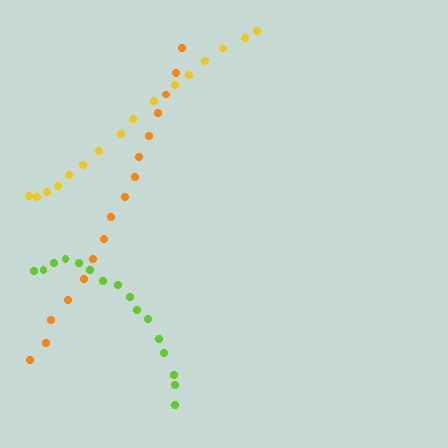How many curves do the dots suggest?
There are 3 distinct paths.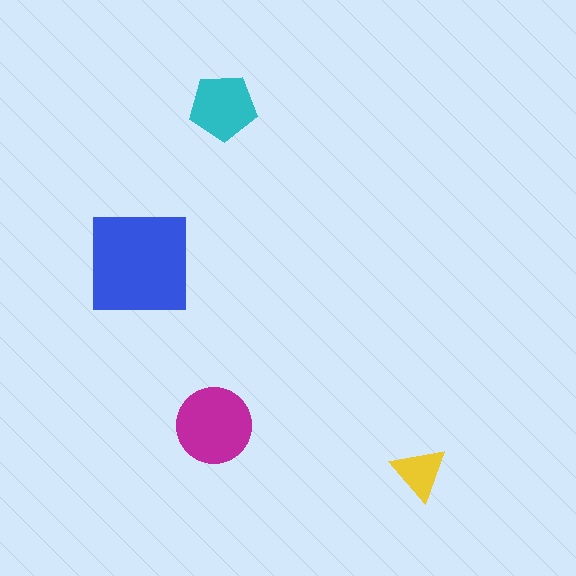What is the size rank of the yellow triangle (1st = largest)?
4th.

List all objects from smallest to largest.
The yellow triangle, the cyan pentagon, the magenta circle, the blue square.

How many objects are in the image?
There are 4 objects in the image.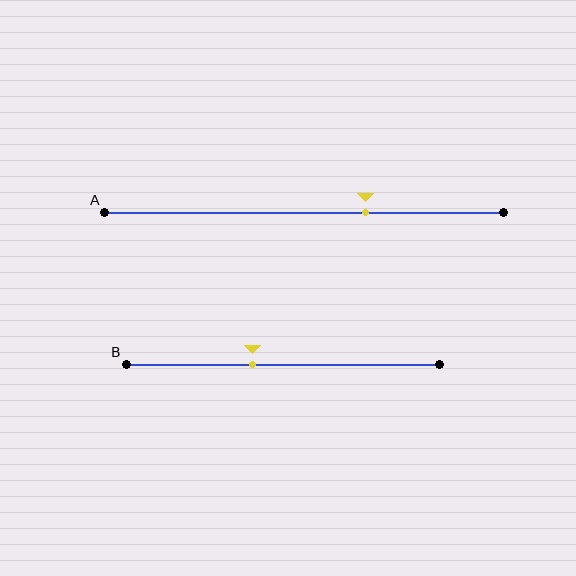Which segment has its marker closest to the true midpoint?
Segment B has its marker closest to the true midpoint.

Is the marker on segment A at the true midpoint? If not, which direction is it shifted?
No, the marker on segment A is shifted to the right by about 15% of the segment length.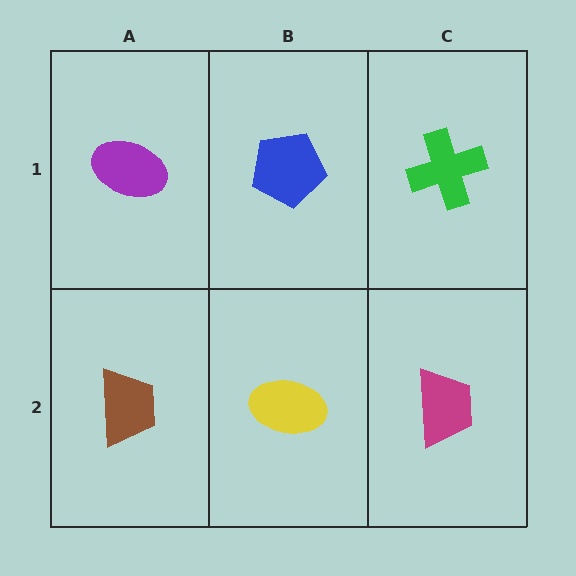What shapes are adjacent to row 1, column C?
A magenta trapezoid (row 2, column C), a blue pentagon (row 1, column B).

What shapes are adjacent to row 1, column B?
A yellow ellipse (row 2, column B), a purple ellipse (row 1, column A), a green cross (row 1, column C).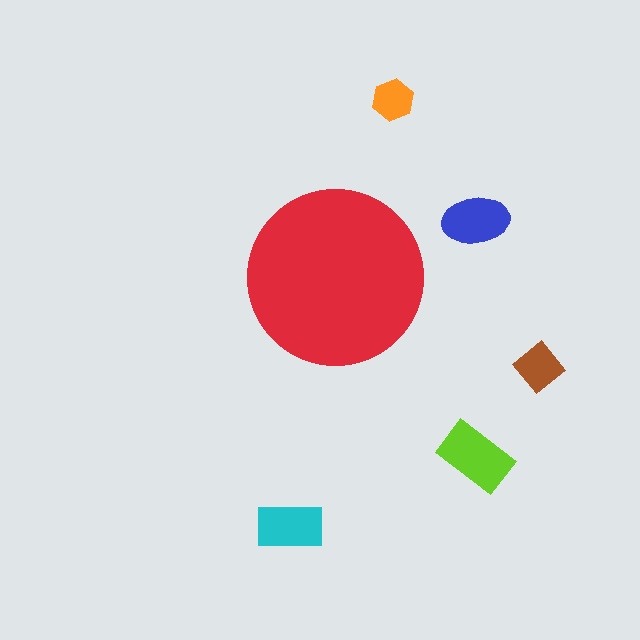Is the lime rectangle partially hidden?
No, the lime rectangle is fully visible.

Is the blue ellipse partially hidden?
No, the blue ellipse is fully visible.